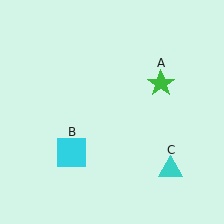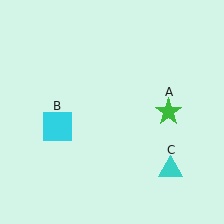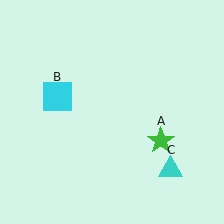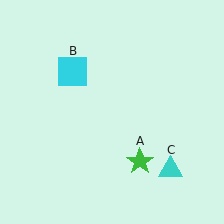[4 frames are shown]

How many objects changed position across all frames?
2 objects changed position: green star (object A), cyan square (object B).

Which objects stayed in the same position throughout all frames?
Cyan triangle (object C) remained stationary.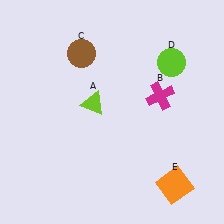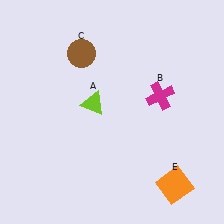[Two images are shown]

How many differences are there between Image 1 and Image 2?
There is 1 difference between the two images.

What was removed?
The lime circle (D) was removed in Image 2.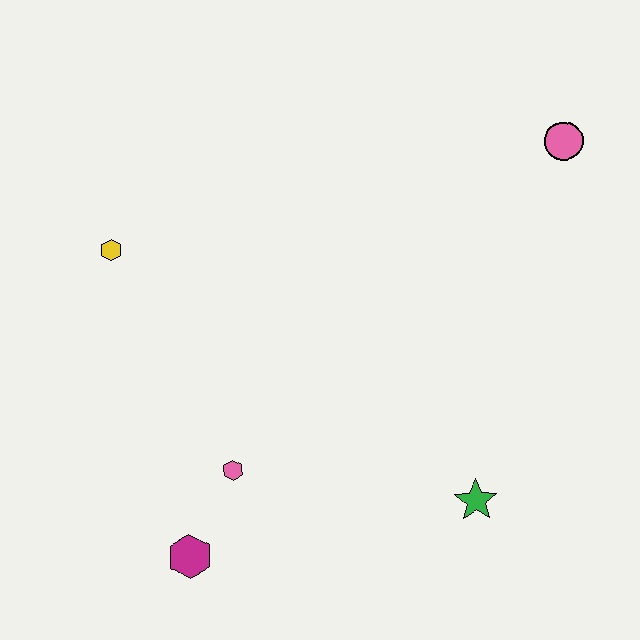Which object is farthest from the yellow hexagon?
The pink circle is farthest from the yellow hexagon.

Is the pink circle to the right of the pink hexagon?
Yes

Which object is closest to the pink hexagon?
The magenta hexagon is closest to the pink hexagon.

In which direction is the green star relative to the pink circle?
The green star is below the pink circle.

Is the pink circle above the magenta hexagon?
Yes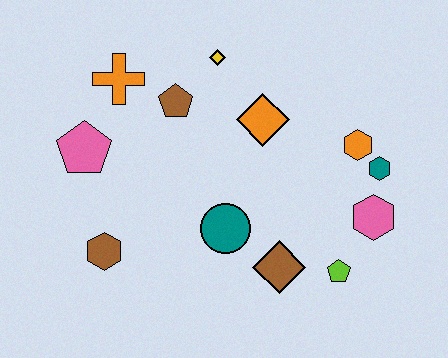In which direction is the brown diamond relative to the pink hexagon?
The brown diamond is to the left of the pink hexagon.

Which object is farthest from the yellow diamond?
The lime pentagon is farthest from the yellow diamond.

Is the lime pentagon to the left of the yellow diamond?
No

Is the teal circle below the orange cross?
Yes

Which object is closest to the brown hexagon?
The pink pentagon is closest to the brown hexagon.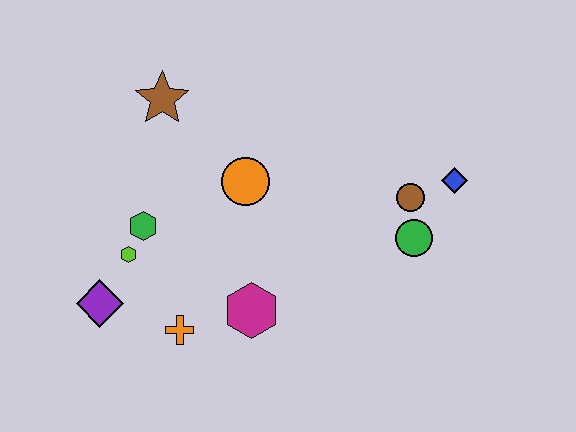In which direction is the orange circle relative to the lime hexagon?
The orange circle is to the right of the lime hexagon.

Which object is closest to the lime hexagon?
The green hexagon is closest to the lime hexagon.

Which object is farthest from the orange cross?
The blue diamond is farthest from the orange cross.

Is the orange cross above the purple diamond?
No